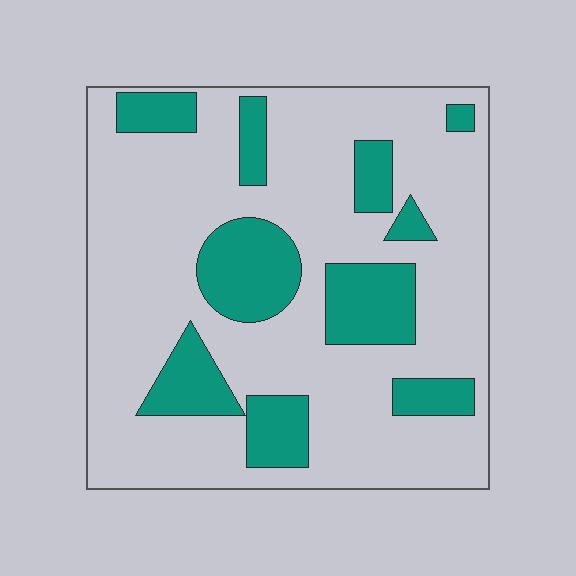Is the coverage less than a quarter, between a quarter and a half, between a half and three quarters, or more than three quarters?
Less than a quarter.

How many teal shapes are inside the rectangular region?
10.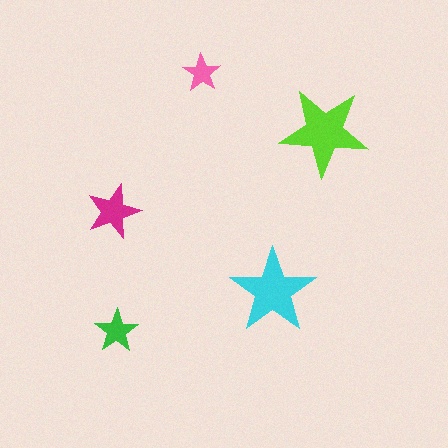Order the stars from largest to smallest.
the lime one, the cyan one, the magenta one, the green one, the pink one.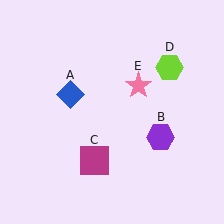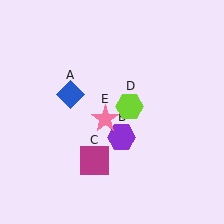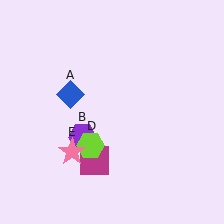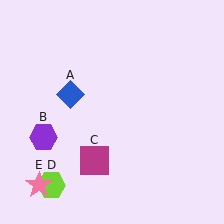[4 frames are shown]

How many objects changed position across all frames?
3 objects changed position: purple hexagon (object B), lime hexagon (object D), pink star (object E).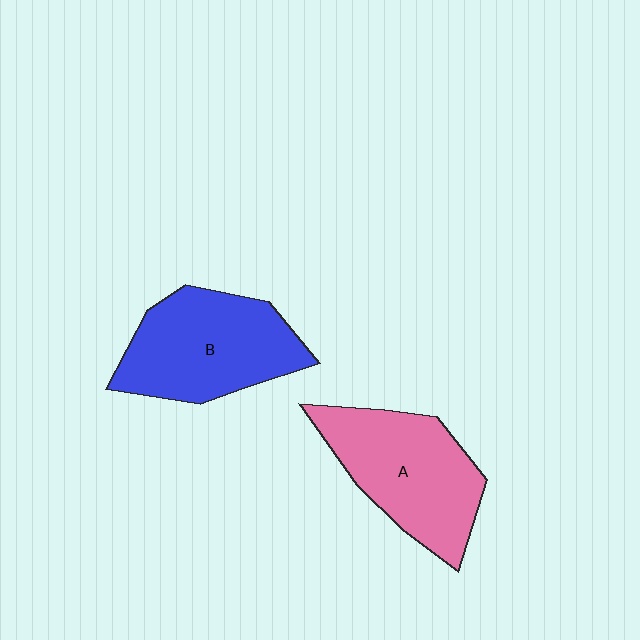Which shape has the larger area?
Shape B (blue).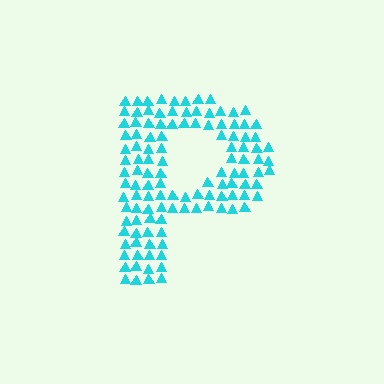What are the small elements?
The small elements are triangles.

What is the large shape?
The large shape is the letter P.